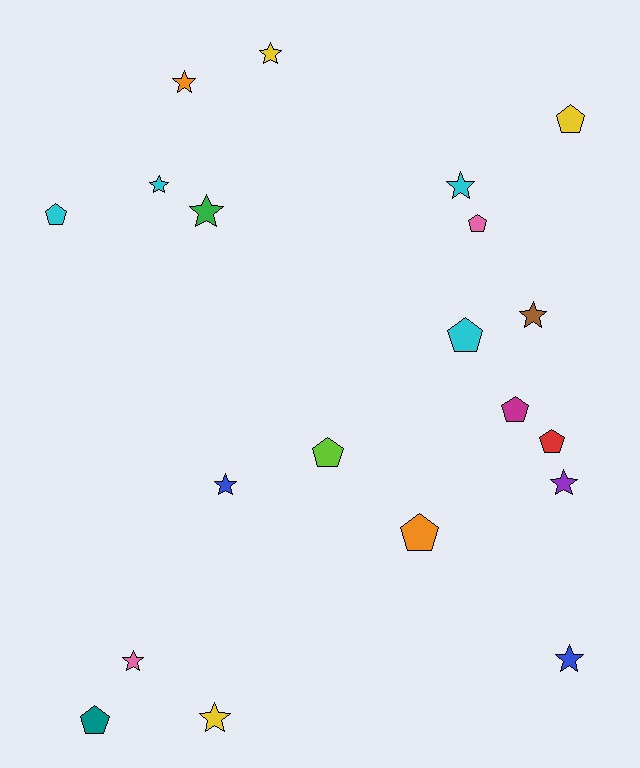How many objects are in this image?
There are 20 objects.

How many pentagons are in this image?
There are 9 pentagons.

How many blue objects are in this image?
There are 2 blue objects.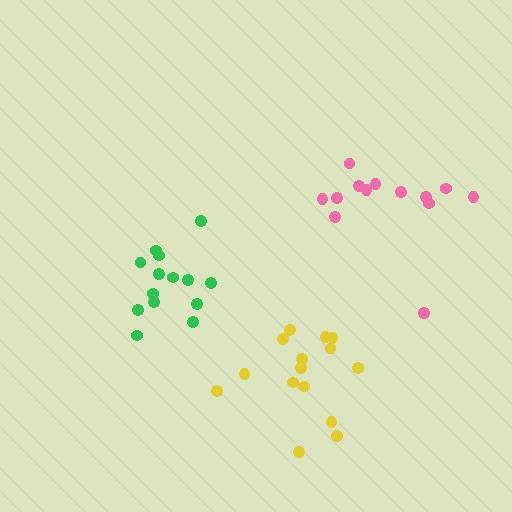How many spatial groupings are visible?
There are 3 spatial groupings.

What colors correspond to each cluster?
The clusters are colored: pink, green, yellow.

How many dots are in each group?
Group 1: 13 dots, Group 2: 14 dots, Group 3: 15 dots (42 total).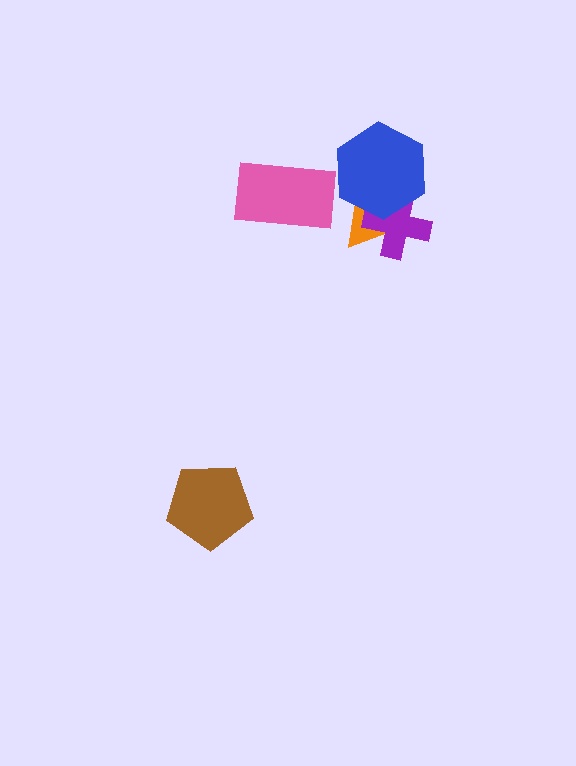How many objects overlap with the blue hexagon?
2 objects overlap with the blue hexagon.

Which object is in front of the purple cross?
The blue hexagon is in front of the purple cross.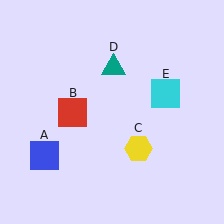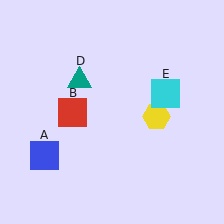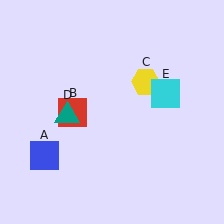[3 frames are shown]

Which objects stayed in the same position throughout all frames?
Blue square (object A) and red square (object B) and cyan square (object E) remained stationary.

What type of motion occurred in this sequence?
The yellow hexagon (object C), teal triangle (object D) rotated counterclockwise around the center of the scene.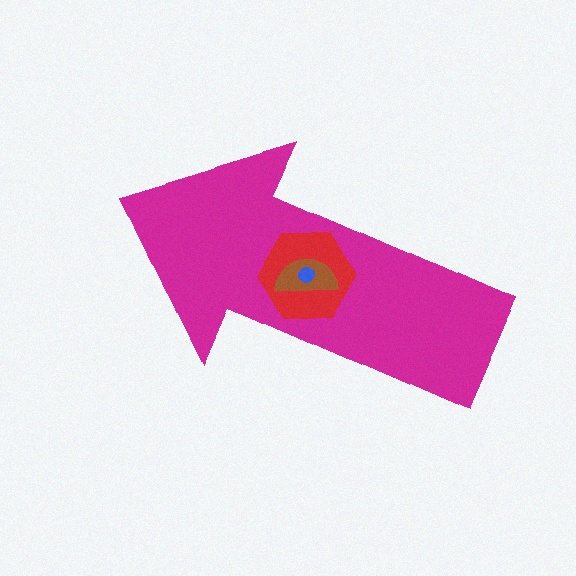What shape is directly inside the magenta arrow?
The red hexagon.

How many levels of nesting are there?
4.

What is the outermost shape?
The magenta arrow.